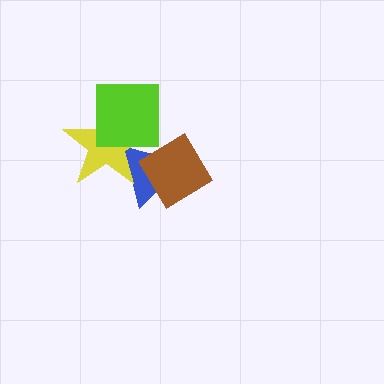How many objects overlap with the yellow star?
2 objects overlap with the yellow star.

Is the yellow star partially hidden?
Yes, it is partially covered by another shape.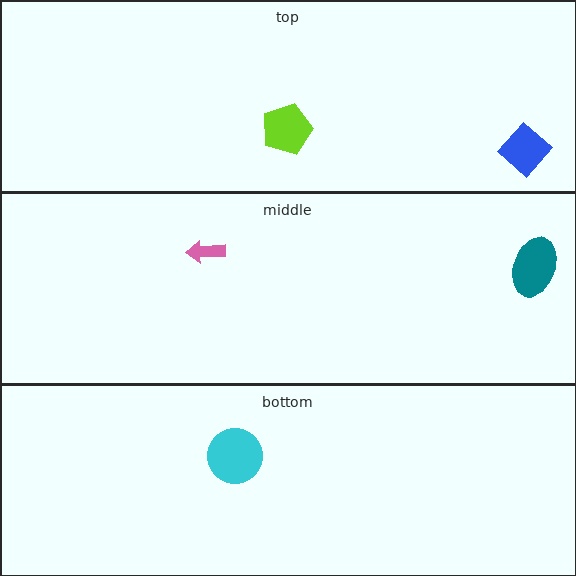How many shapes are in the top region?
2.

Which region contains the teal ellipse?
The middle region.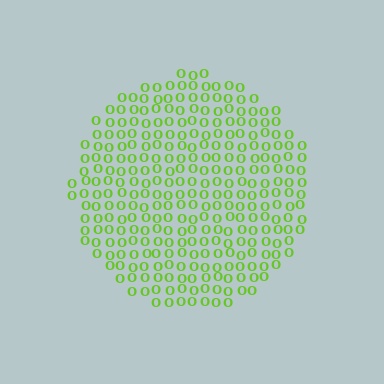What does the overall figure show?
The overall figure shows a circle.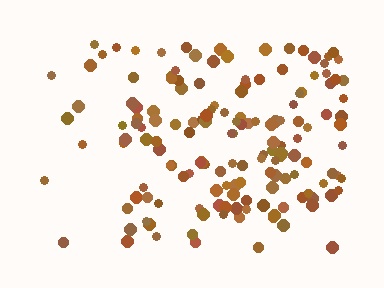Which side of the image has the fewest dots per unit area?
The left.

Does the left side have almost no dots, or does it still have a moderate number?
Still a moderate number, just noticeably fewer than the right.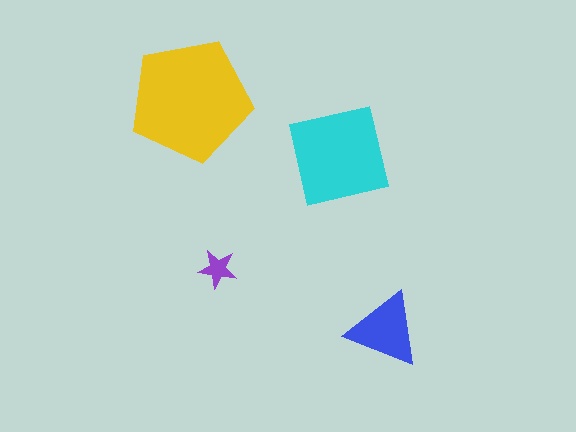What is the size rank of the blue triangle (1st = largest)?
3rd.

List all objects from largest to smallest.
The yellow pentagon, the cyan square, the blue triangle, the purple star.